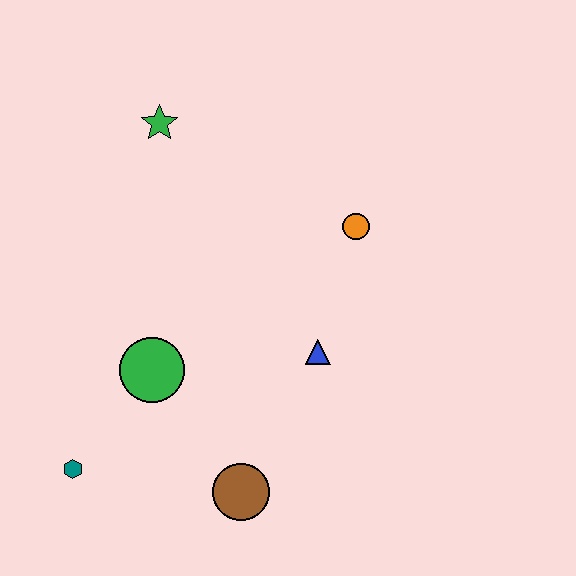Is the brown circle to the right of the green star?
Yes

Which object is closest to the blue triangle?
The orange circle is closest to the blue triangle.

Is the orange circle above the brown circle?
Yes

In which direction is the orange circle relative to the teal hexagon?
The orange circle is to the right of the teal hexagon.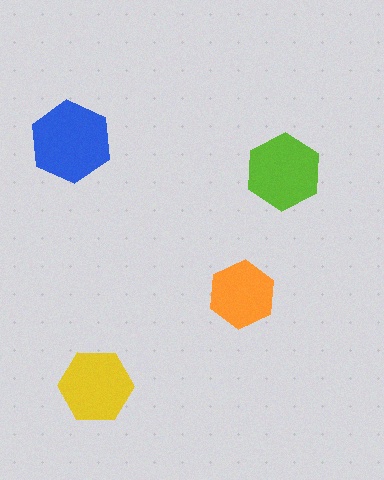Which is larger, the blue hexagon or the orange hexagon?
The blue one.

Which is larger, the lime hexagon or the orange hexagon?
The lime one.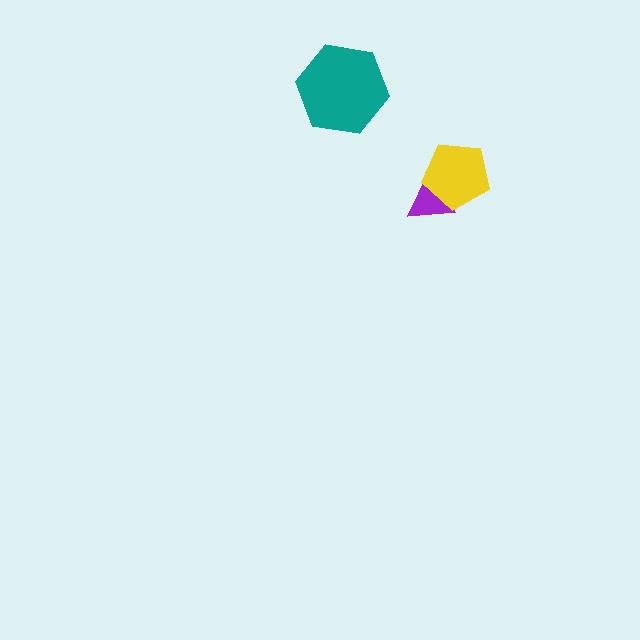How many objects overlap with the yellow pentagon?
1 object overlaps with the yellow pentagon.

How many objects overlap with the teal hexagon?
0 objects overlap with the teal hexagon.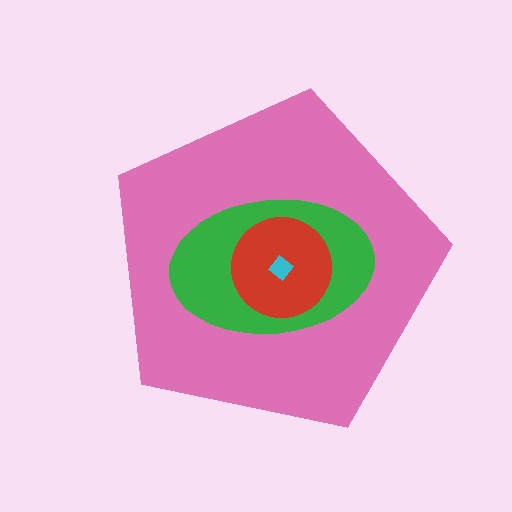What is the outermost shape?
The pink pentagon.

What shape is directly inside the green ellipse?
The red circle.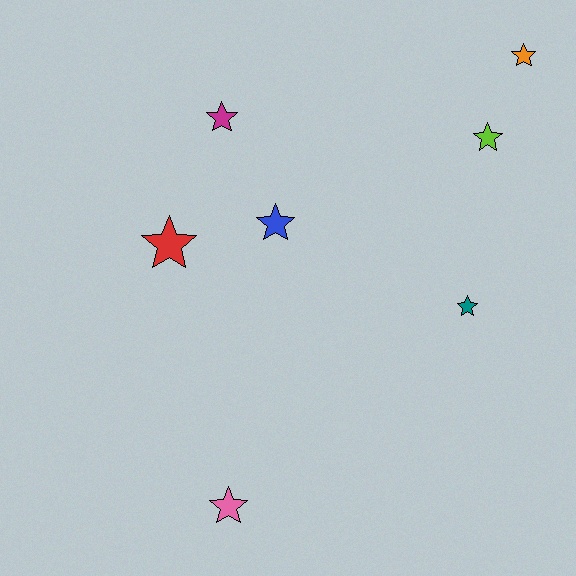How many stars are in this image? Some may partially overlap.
There are 7 stars.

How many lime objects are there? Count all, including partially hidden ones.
There is 1 lime object.